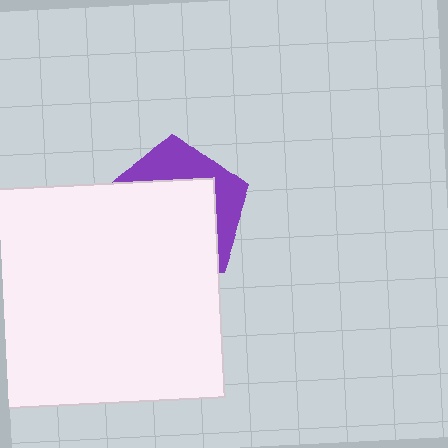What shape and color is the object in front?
The object in front is a white square.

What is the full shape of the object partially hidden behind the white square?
The partially hidden object is a purple pentagon.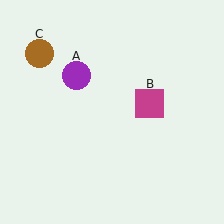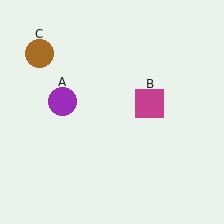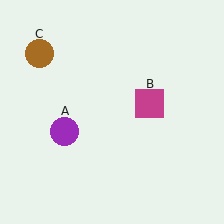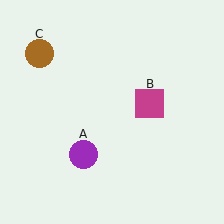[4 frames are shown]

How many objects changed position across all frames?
1 object changed position: purple circle (object A).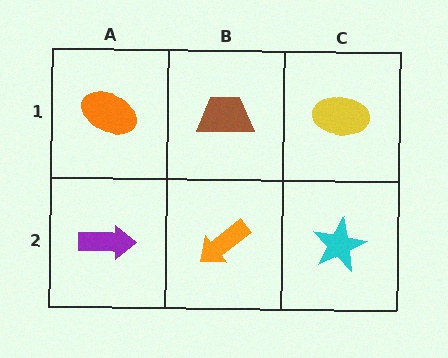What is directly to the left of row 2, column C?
An orange arrow.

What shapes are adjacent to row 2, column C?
A yellow ellipse (row 1, column C), an orange arrow (row 2, column B).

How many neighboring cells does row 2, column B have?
3.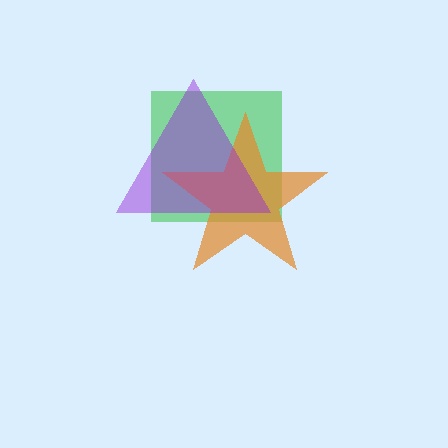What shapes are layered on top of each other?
The layered shapes are: a green square, an orange star, a purple triangle.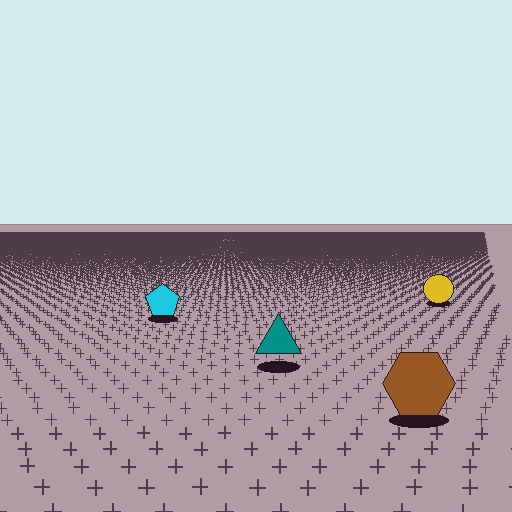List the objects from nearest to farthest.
From nearest to farthest: the brown hexagon, the teal triangle, the cyan pentagon, the yellow circle.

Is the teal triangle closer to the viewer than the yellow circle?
Yes. The teal triangle is closer — you can tell from the texture gradient: the ground texture is coarser near it.